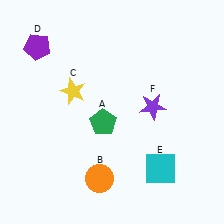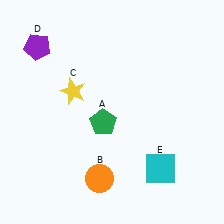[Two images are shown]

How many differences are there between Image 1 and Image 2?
There is 1 difference between the two images.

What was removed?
The purple star (F) was removed in Image 2.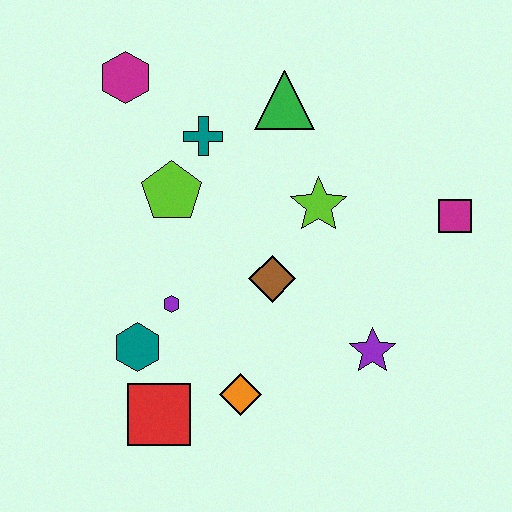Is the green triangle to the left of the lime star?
Yes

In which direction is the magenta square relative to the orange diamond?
The magenta square is to the right of the orange diamond.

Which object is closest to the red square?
The teal hexagon is closest to the red square.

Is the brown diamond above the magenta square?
No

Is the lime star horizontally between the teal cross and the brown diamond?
No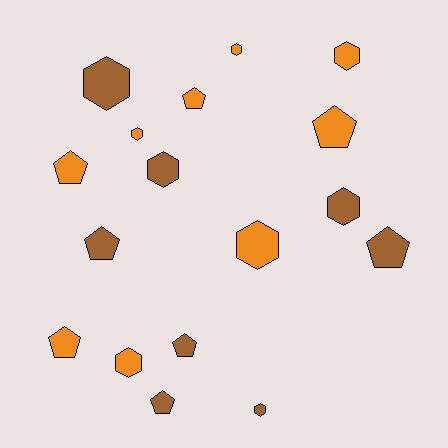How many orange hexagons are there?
There are 5 orange hexagons.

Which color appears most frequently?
Orange, with 9 objects.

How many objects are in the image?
There are 17 objects.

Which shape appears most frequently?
Hexagon, with 9 objects.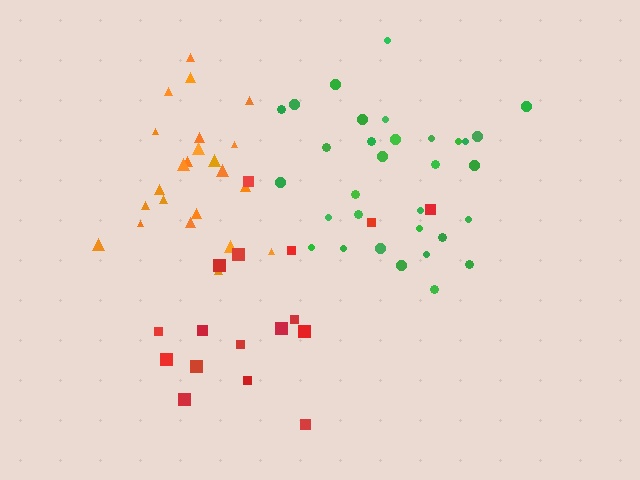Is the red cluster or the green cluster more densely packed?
Green.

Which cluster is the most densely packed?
Green.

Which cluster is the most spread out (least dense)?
Red.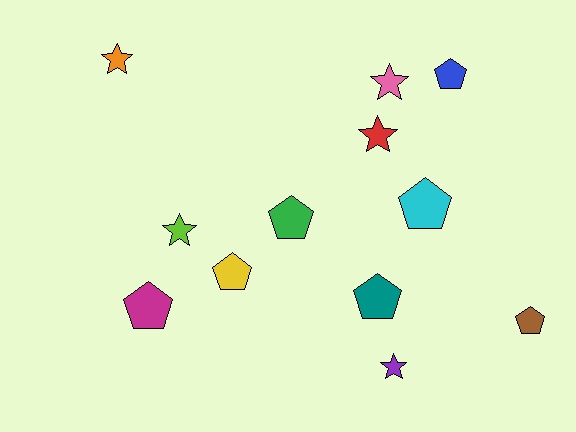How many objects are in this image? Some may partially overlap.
There are 12 objects.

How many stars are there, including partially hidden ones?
There are 5 stars.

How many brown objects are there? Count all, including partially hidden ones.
There is 1 brown object.